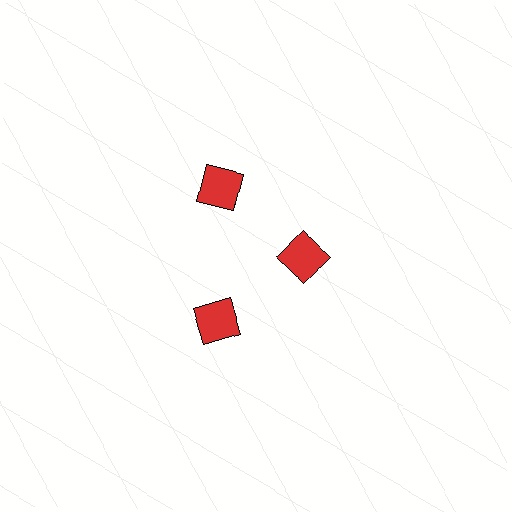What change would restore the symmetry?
The symmetry would be restored by moving it outward, back onto the ring so that all 3 squares sit at equal angles and equal distance from the center.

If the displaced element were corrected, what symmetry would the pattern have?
It would have 3-fold rotational symmetry — the pattern would map onto itself every 120 degrees.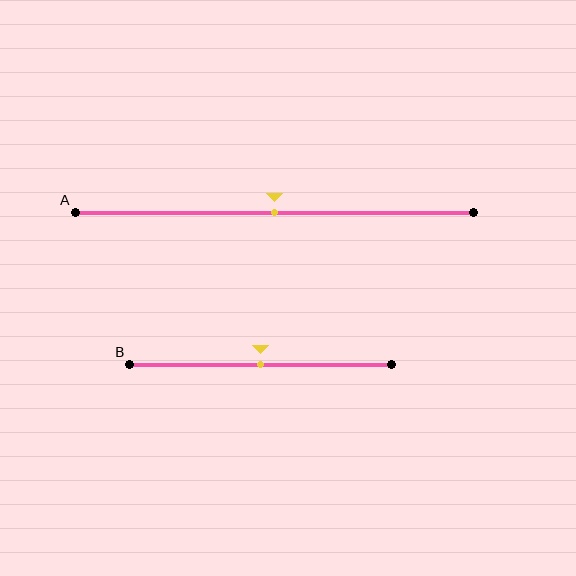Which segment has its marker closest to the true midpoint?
Segment A has its marker closest to the true midpoint.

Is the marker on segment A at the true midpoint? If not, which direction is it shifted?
Yes, the marker on segment A is at the true midpoint.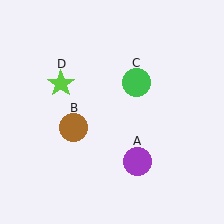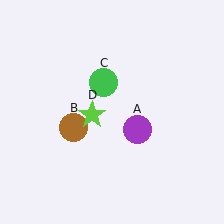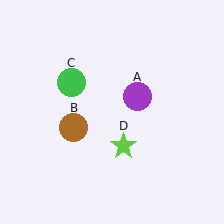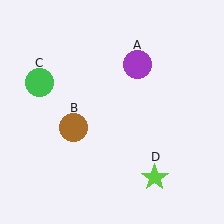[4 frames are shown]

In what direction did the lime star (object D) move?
The lime star (object D) moved down and to the right.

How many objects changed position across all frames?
3 objects changed position: purple circle (object A), green circle (object C), lime star (object D).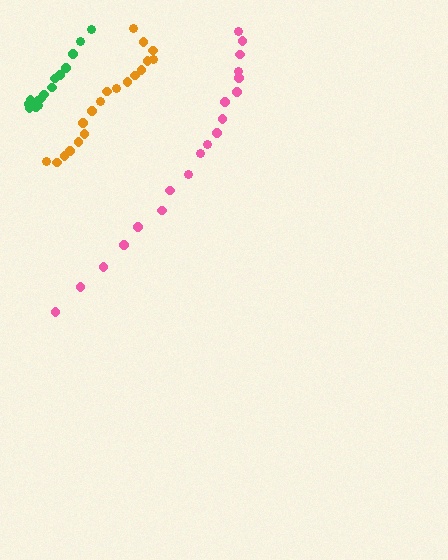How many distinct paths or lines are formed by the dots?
There are 3 distinct paths.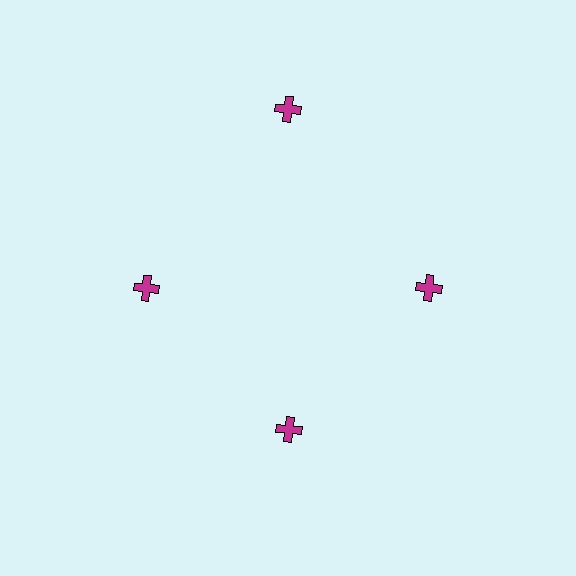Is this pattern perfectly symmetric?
No. The 4 magenta crosses are arranged in a ring, but one element near the 12 o'clock position is pushed outward from the center, breaking the 4-fold rotational symmetry.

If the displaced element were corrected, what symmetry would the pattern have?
It would have 4-fold rotational symmetry — the pattern would map onto itself every 90 degrees.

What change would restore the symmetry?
The symmetry would be restored by moving it inward, back onto the ring so that all 4 crosses sit at equal angles and equal distance from the center.